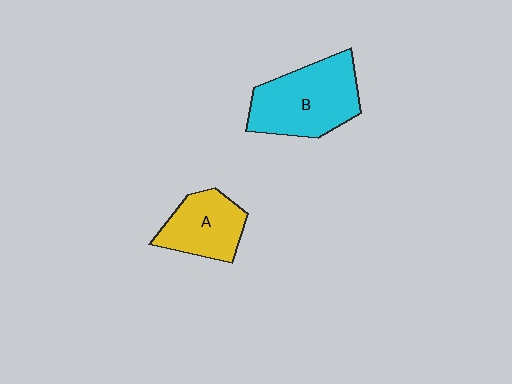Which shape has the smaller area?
Shape A (yellow).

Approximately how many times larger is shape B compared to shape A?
Approximately 1.5 times.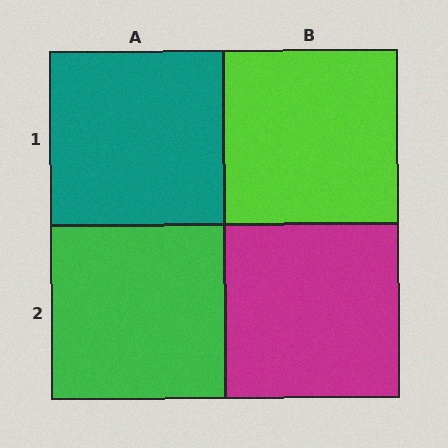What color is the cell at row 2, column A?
Green.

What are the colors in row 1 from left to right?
Teal, lime.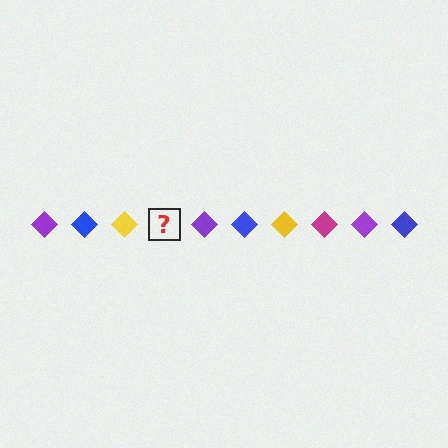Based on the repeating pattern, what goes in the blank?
The blank should be a magenta diamond.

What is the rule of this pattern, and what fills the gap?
The rule is that the pattern cycles through purple, blue, yellow, magenta diamonds. The gap should be filled with a magenta diamond.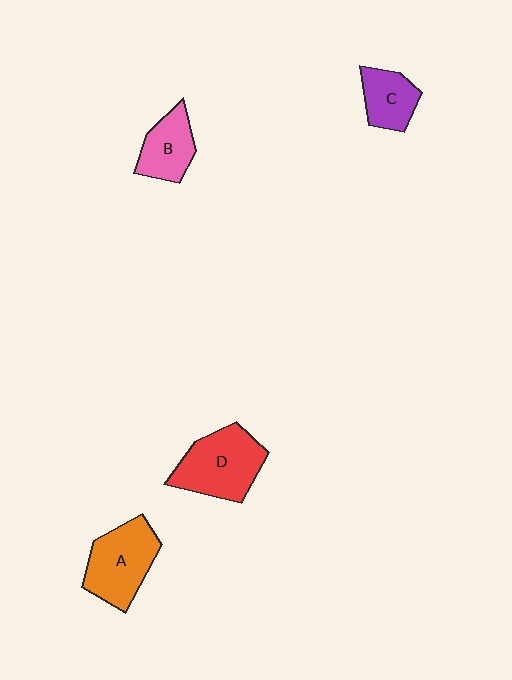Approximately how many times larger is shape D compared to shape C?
Approximately 1.7 times.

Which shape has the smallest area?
Shape C (purple).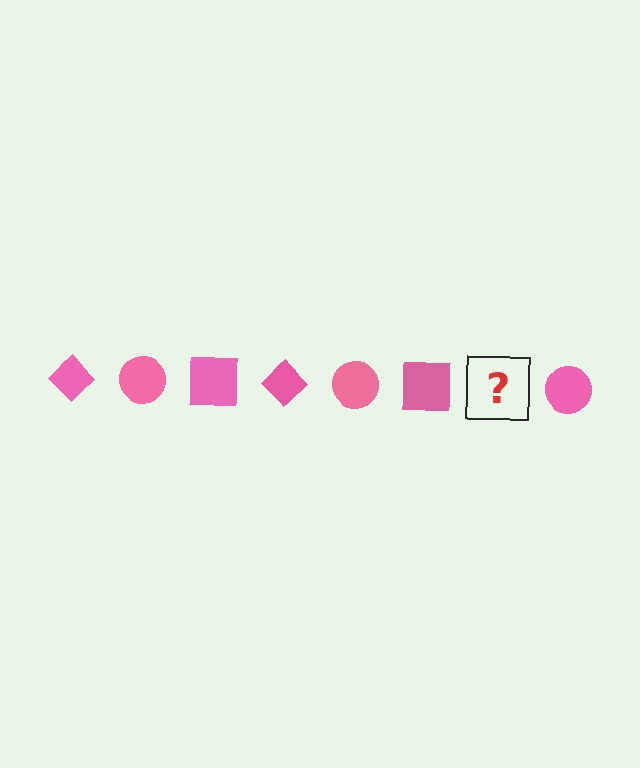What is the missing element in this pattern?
The missing element is a pink diamond.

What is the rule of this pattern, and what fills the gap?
The rule is that the pattern cycles through diamond, circle, square shapes in pink. The gap should be filled with a pink diamond.